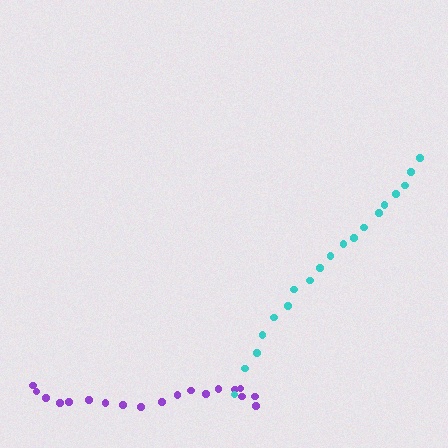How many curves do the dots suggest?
There are 2 distinct paths.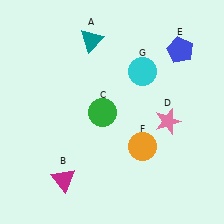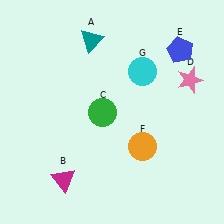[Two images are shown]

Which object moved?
The pink star (D) moved up.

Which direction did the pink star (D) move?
The pink star (D) moved up.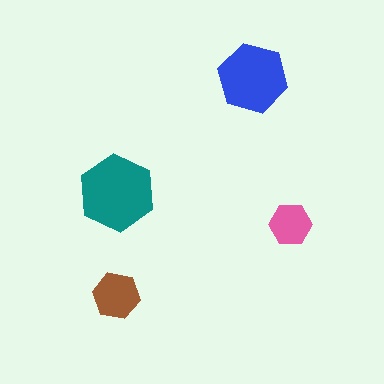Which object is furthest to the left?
The brown hexagon is leftmost.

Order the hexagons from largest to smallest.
the teal one, the blue one, the brown one, the pink one.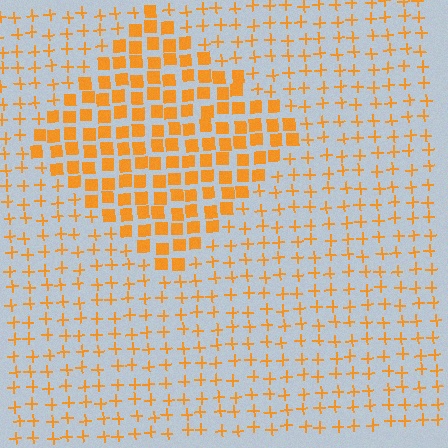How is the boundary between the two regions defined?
The boundary is defined by a change in element shape: squares inside vs. plus signs outside. All elements share the same color and spacing.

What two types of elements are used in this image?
The image uses squares inside the diamond region and plus signs outside it.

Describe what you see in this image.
The image is filled with small orange elements arranged in a uniform grid. A diamond-shaped region contains squares, while the surrounding area contains plus signs. The boundary is defined purely by the change in element shape.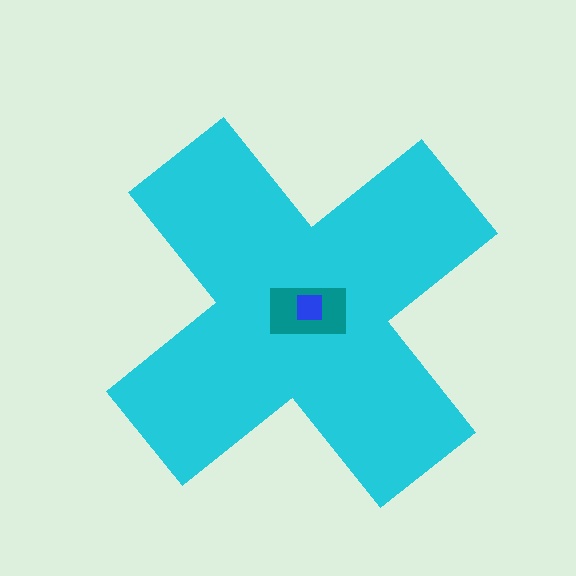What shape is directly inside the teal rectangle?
The blue square.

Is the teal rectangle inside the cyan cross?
Yes.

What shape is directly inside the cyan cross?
The teal rectangle.